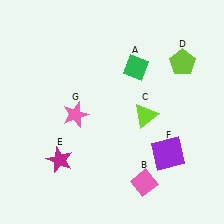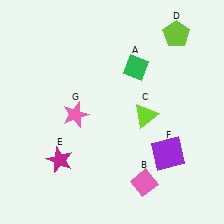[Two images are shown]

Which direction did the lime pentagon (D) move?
The lime pentagon (D) moved up.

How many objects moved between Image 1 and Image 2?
1 object moved between the two images.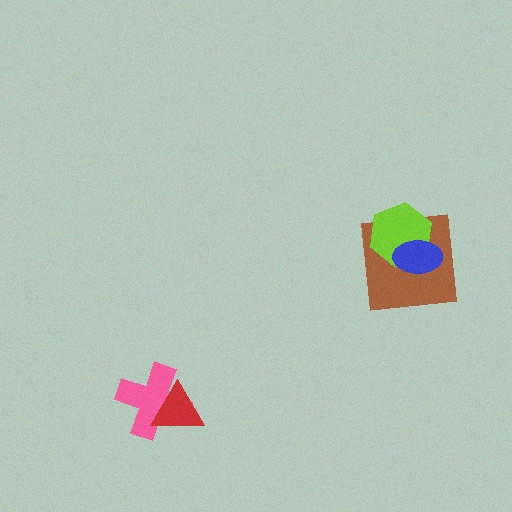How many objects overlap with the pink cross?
1 object overlaps with the pink cross.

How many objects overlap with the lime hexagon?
2 objects overlap with the lime hexagon.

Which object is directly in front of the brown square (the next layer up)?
The lime hexagon is directly in front of the brown square.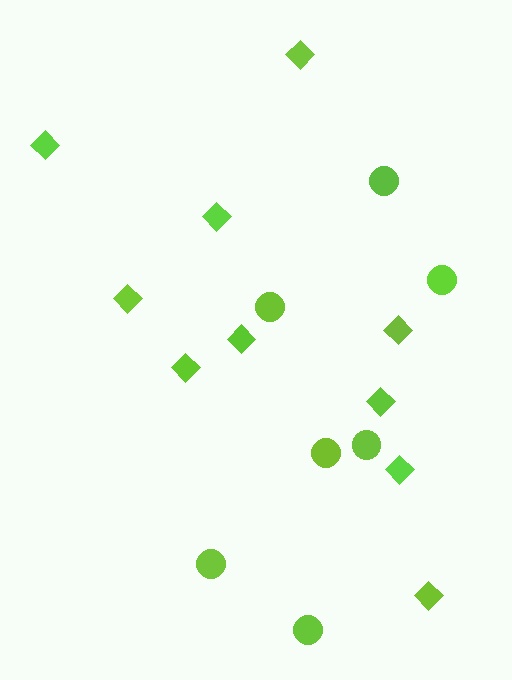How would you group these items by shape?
There are 2 groups: one group of diamonds (10) and one group of circles (7).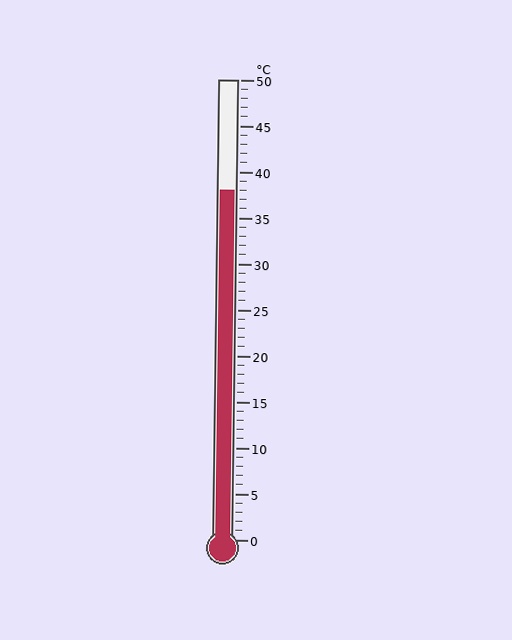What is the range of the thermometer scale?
The thermometer scale ranges from 0°C to 50°C.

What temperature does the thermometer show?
The thermometer shows approximately 38°C.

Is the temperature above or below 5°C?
The temperature is above 5°C.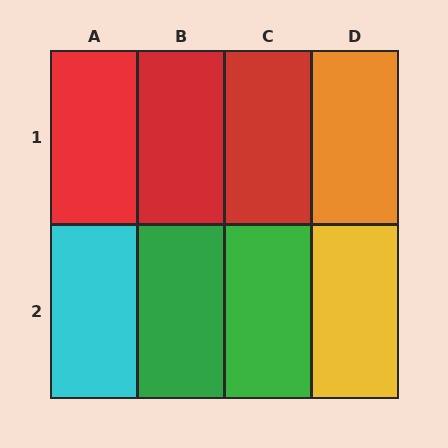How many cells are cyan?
1 cell is cyan.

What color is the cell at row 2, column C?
Green.